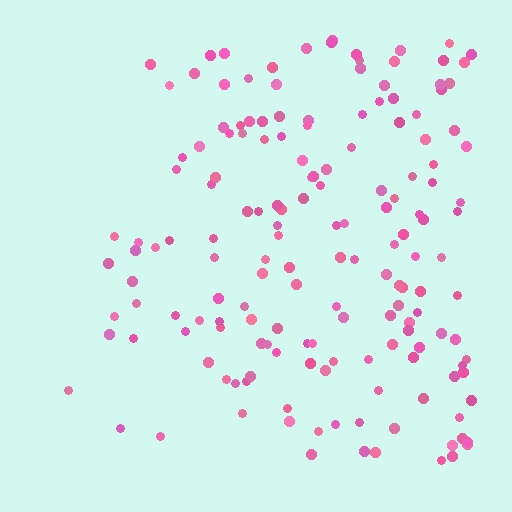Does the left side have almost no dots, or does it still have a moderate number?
Still a moderate number, just noticeably fewer than the right.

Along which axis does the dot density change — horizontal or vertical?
Horizontal.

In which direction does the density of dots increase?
From left to right, with the right side densest.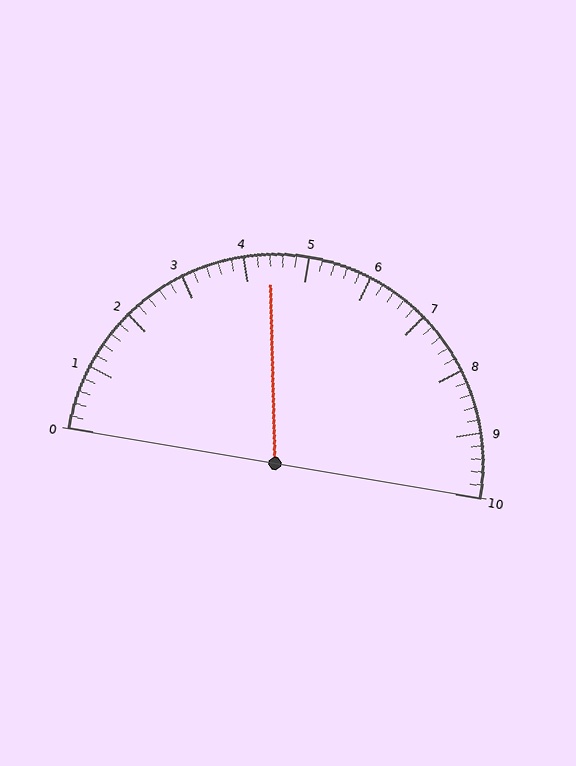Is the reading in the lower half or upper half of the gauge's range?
The reading is in the lower half of the range (0 to 10).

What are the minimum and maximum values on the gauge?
The gauge ranges from 0 to 10.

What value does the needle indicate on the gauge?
The needle indicates approximately 4.4.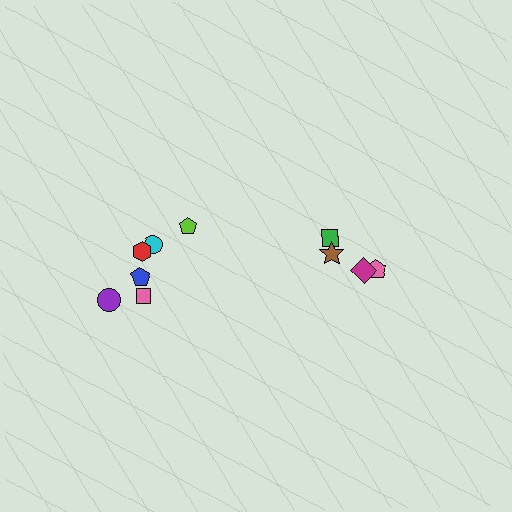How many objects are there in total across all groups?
There are 10 objects.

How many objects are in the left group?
There are 6 objects.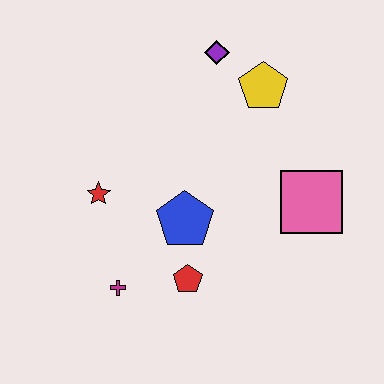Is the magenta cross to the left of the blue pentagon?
Yes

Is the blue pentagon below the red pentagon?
No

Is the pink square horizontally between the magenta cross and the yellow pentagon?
No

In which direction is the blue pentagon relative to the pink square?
The blue pentagon is to the left of the pink square.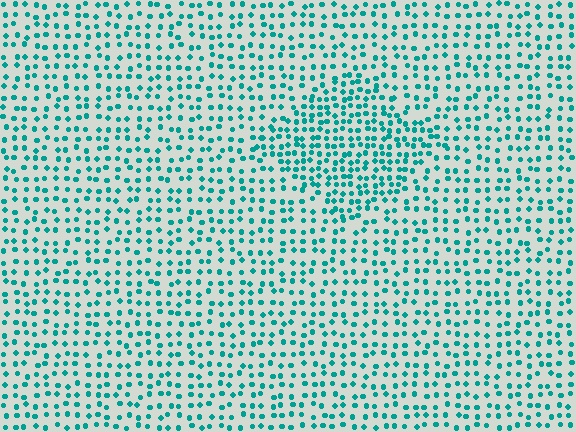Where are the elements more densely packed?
The elements are more densely packed inside the diamond boundary.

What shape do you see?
I see a diamond.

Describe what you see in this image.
The image contains small teal elements arranged at two different densities. A diamond-shaped region is visible where the elements are more densely packed than the surrounding area.